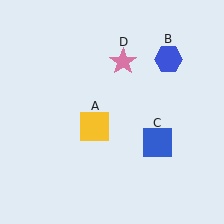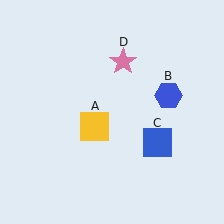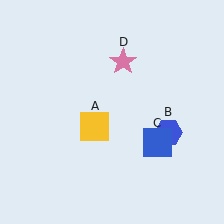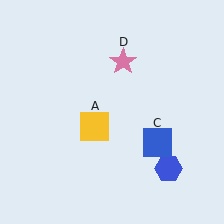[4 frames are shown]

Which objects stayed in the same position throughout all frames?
Yellow square (object A) and blue square (object C) and pink star (object D) remained stationary.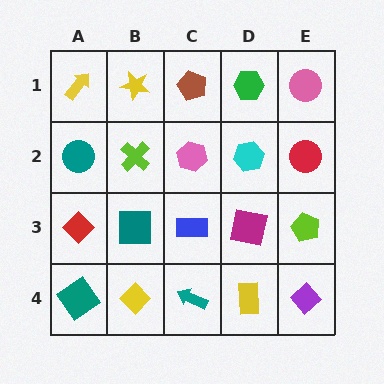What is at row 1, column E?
A pink circle.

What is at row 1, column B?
A yellow star.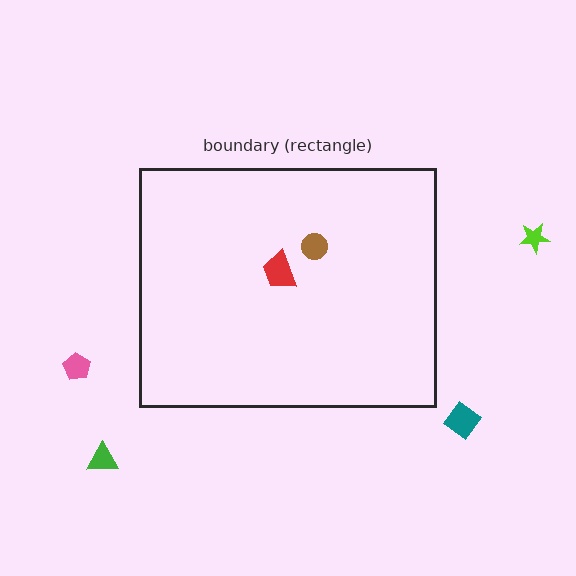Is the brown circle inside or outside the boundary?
Inside.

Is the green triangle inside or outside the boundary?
Outside.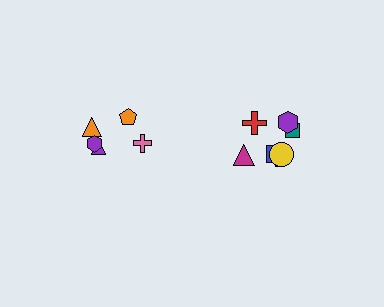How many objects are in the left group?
There are 5 objects.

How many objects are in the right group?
There are 7 objects.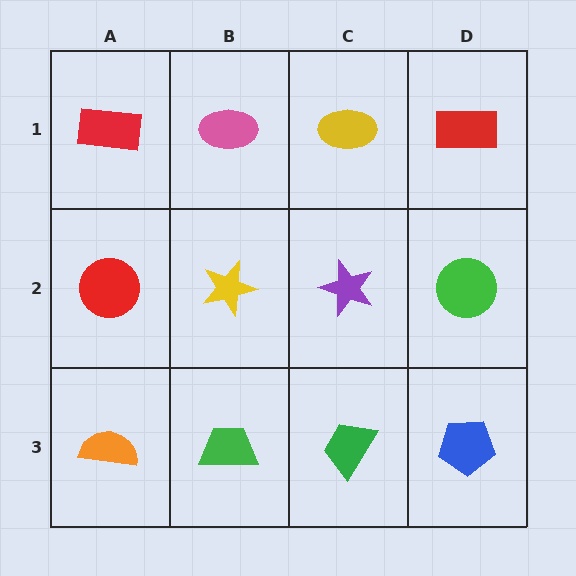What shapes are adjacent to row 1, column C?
A purple star (row 2, column C), a pink ellipse (row 1, column B), a red rectangle (row 1, column D).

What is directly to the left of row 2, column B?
A red circle.